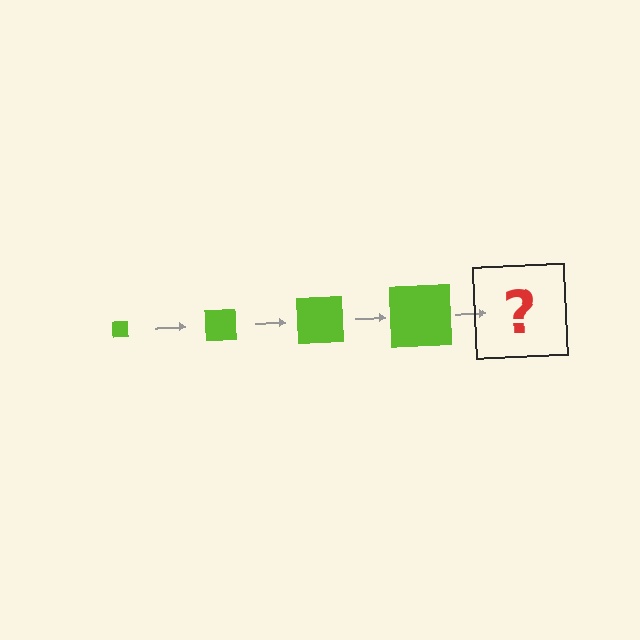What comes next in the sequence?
The next element should be a lime square, larger than the previous one.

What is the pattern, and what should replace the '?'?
The pattern is that the square gets progressively larger each step. The '?' should be a lime square, larger than the previous one.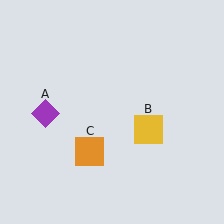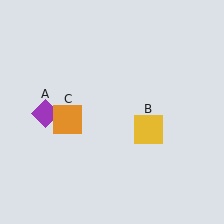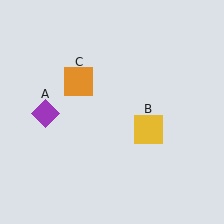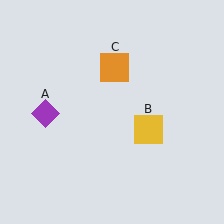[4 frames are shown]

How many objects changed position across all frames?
1 object changed position: orange square (object C).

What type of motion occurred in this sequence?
The orange square (object C) rotated clockwise around the center of the scene.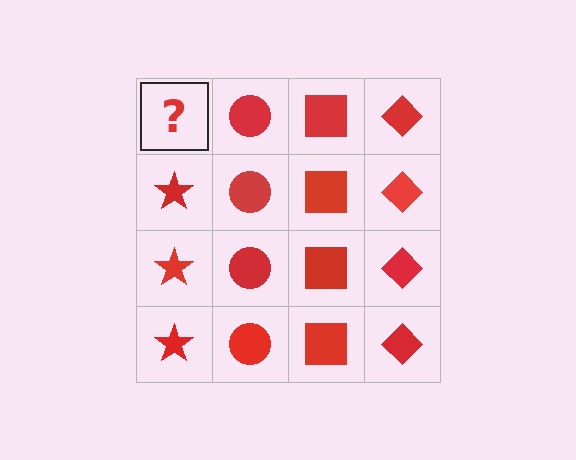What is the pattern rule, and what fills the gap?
The rule is that each column has a consistent shape. The gap should be filled with a red star.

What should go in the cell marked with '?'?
The missing cell should contain a red star.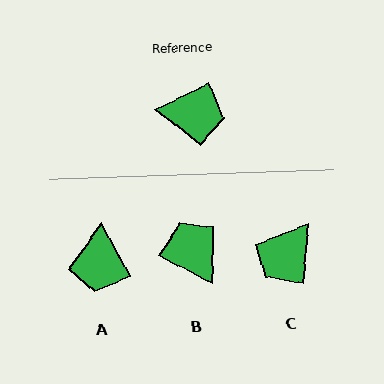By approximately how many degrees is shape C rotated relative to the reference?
Approximately 121 degrees clockwise.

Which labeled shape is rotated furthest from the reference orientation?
B, about 126 degrees away.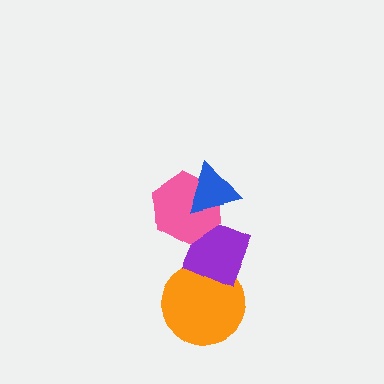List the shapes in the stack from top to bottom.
From top to bottom: the blue triangle, the pink hexagon, the purple diamond, the orange circle.